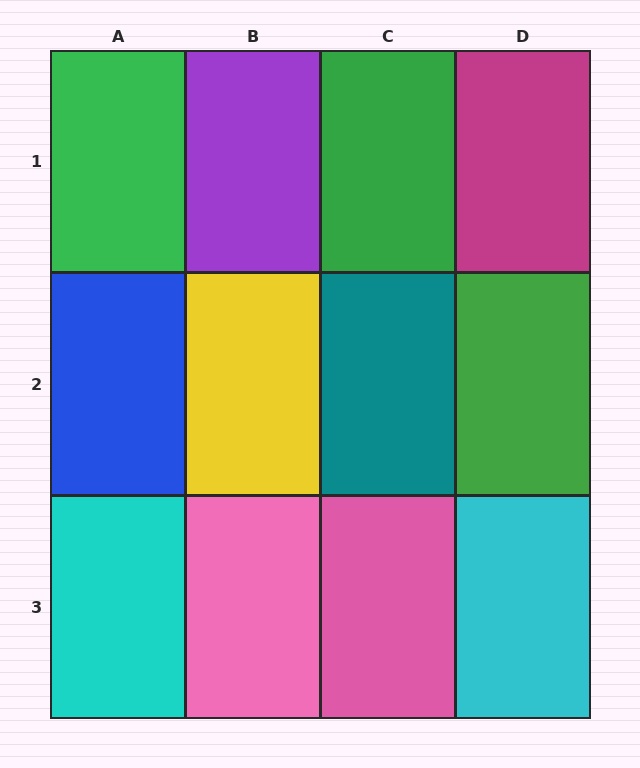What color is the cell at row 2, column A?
Blue.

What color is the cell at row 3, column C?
Pink.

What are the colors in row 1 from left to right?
Green, purple, green, magenta.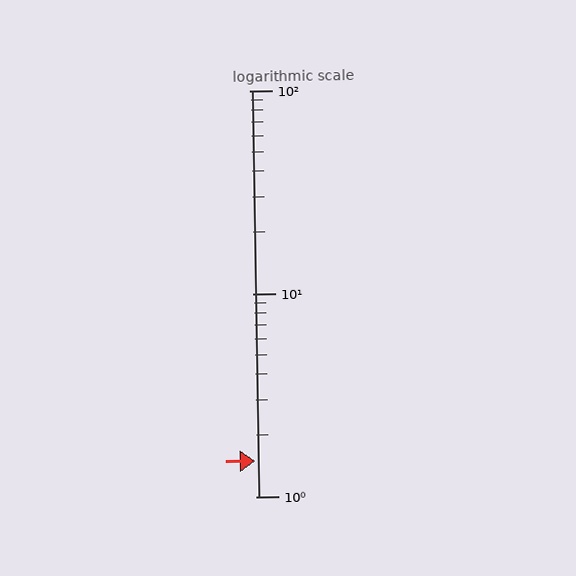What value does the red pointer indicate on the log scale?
The pointer indicates approximately 1.5.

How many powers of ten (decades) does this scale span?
The scale spans 2 decades, from 1 to 100.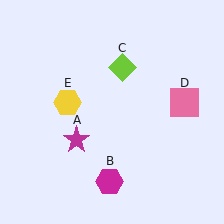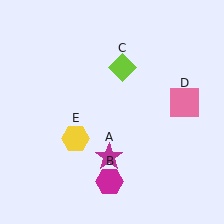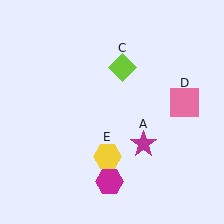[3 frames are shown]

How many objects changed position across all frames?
2 objects changed position: magenta star (object A), yellow hexagon (object E).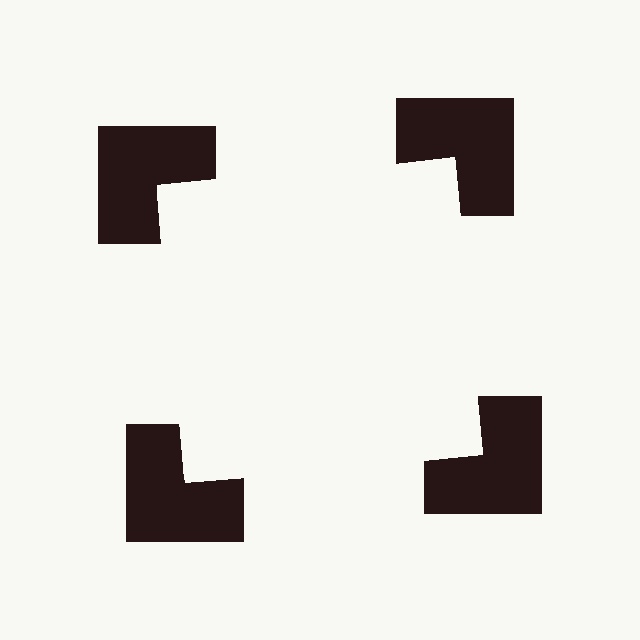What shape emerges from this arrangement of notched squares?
An illusory square — its edges are inferred from the aligned wedge cuts in the notched squares, not physically drawn.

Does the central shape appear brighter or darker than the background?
It typically appears slightly brighter than the background, even though no actual brightness change is drawn.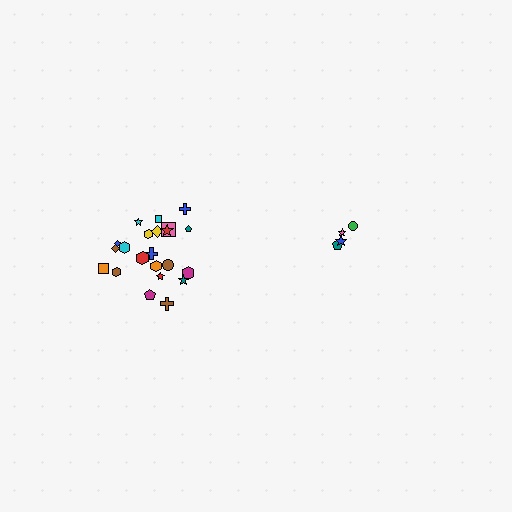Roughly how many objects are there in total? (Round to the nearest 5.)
Roughly 25 objects in total.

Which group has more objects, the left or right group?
The left group.